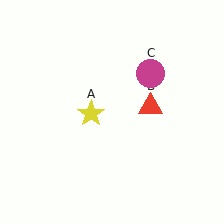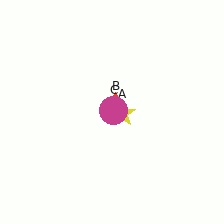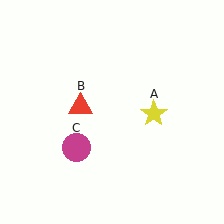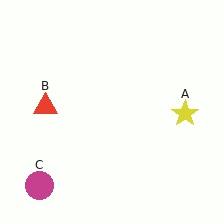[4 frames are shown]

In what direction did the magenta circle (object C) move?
The magenta circle (object C) moved down and to the left.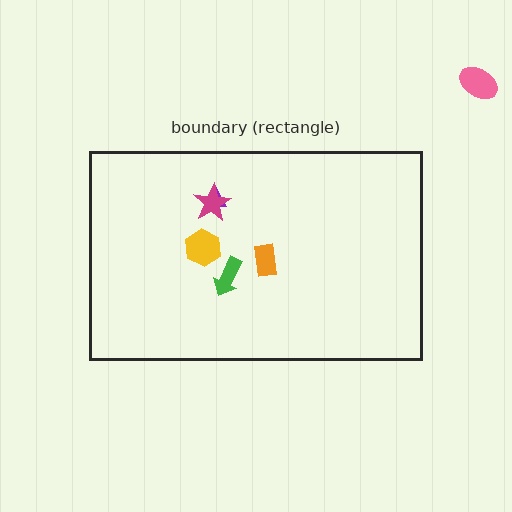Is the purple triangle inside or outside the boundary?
Inside.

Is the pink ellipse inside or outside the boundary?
Outside.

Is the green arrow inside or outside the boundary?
Inside.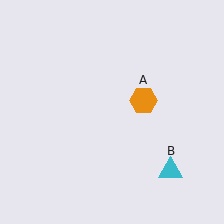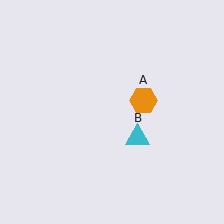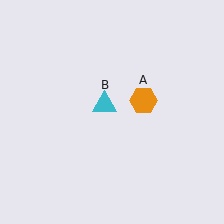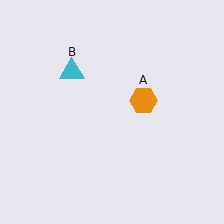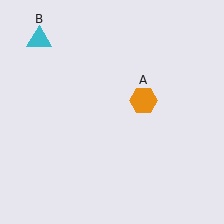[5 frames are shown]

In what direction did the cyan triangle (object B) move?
The cyan triangle (object B) moved up and to the left.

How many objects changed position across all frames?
1 object changed position: cyan triangle (object B).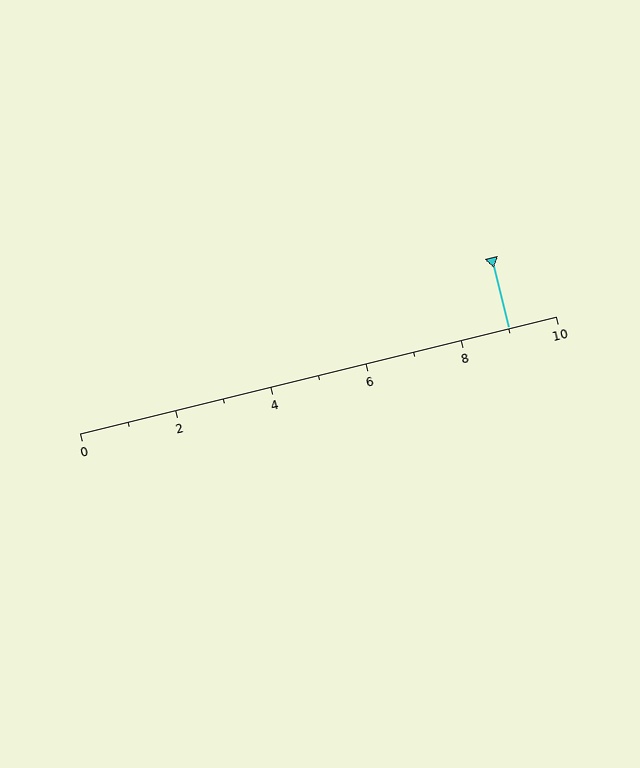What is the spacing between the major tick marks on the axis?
The major ticks are spaced 2 apart.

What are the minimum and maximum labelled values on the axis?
The axis runs from 0 to 10.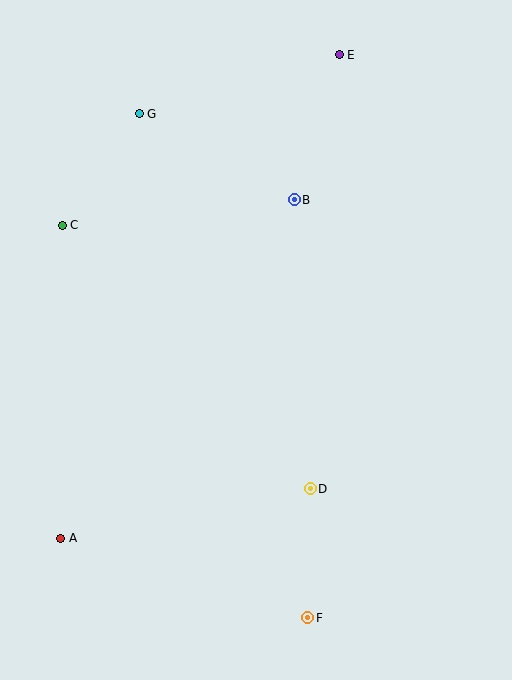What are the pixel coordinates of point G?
Point G is at (139, 114).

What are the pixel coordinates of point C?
Point C is at (62, 225).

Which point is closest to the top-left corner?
Point G is closest to the top-left corner.